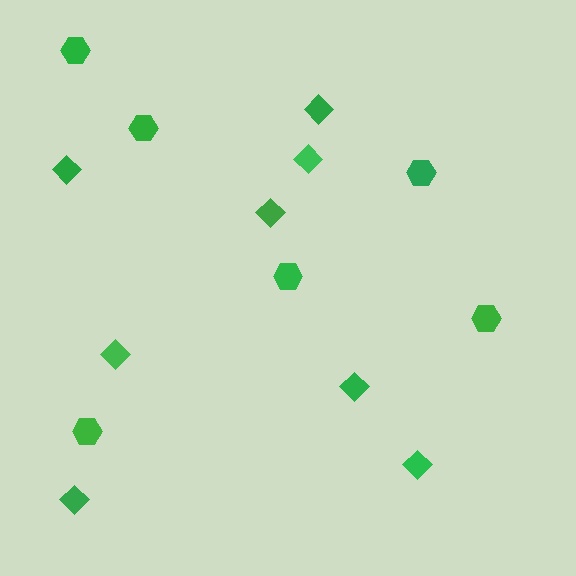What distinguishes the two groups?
There are 2 groups: one group of diamonds (8) and one group of hexagons (6).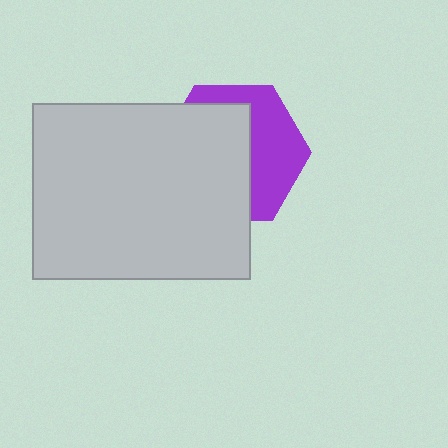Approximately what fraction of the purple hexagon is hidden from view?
Roughly 58% of the purple hexagon is hidden behind the light gray rectangle.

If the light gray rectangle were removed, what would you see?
You would see the complete purple hexagon.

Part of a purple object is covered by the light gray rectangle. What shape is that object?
It is a hexagon.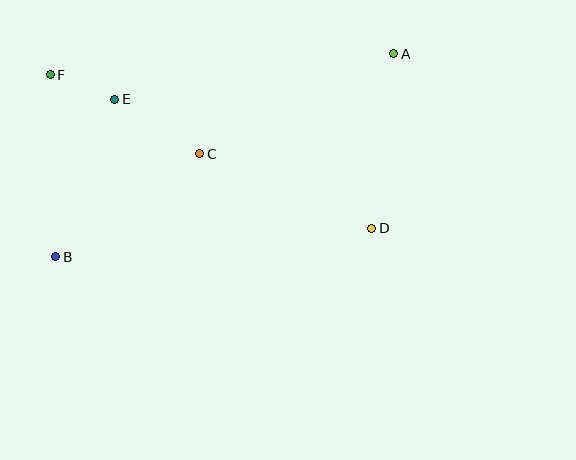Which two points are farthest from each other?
Points A and B are farthest from each other.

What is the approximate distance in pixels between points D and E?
The distance between D and E is approximately 288 pixels.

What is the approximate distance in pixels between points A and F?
The distance between A and F is approximately 344 pixels.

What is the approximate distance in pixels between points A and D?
The distance between A and D is approximately 176 pixels.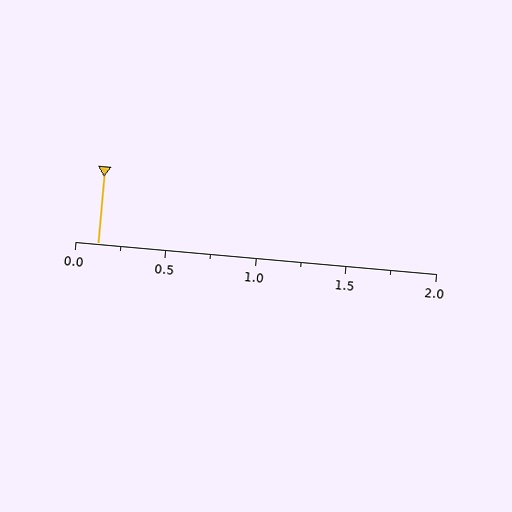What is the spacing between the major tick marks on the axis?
The major ticks are spaced 0.5 apart.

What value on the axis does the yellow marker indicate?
The marker indicates approximately 0.12.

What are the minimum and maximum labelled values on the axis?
The axis runs from 0.0 to 2.0.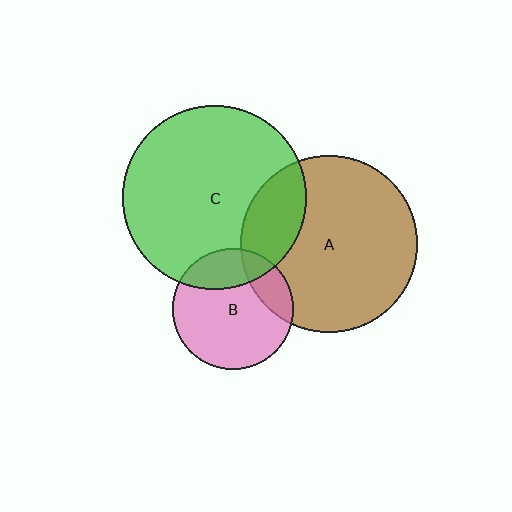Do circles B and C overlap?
Yes.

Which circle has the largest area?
Circle C (green).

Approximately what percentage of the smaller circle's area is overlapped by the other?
Approximately 25%.